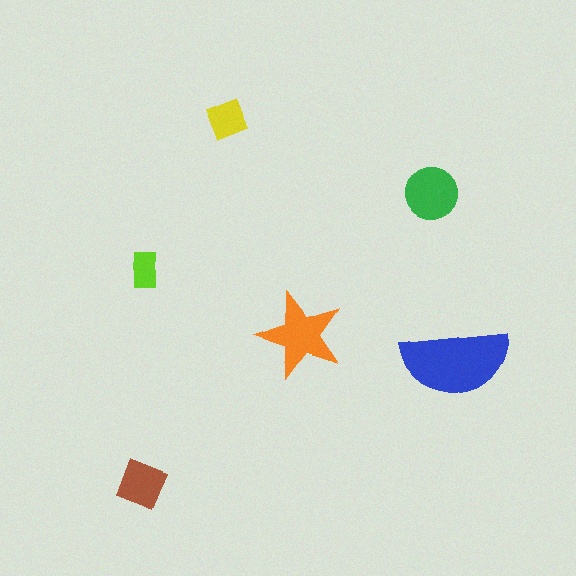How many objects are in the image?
There are 6 objects in the image.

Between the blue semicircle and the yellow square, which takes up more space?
The blue semicircle.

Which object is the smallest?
The lime rectangle.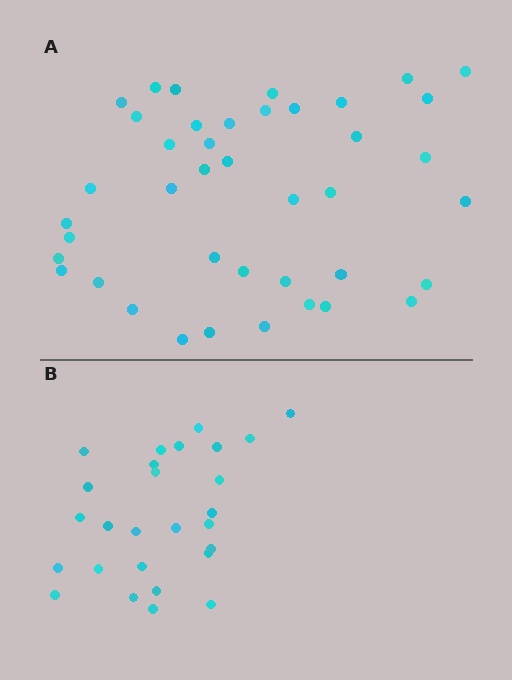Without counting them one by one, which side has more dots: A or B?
Region A (the top region) has more dots.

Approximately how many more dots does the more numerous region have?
Region A has approximately 15 more dots than region B.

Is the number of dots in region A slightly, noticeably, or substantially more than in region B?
Region A has substantially more. The ratio is roughly 1.5 to 1.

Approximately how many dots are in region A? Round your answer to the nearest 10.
About 40 dots. (The exact count is 41, which rounds to 40.)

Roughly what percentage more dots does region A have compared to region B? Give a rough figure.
About 50% more.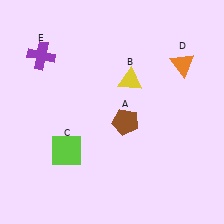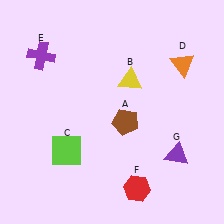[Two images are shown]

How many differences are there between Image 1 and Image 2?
There are 2 differences between the two images.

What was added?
A red hexagon (F), a purple triangle (G) were added in Image 2.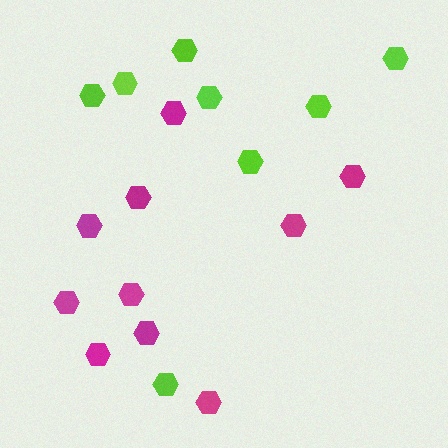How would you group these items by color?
There are 2 groups: one group of lime hexagons (8) and one group of magenta hexagons (10).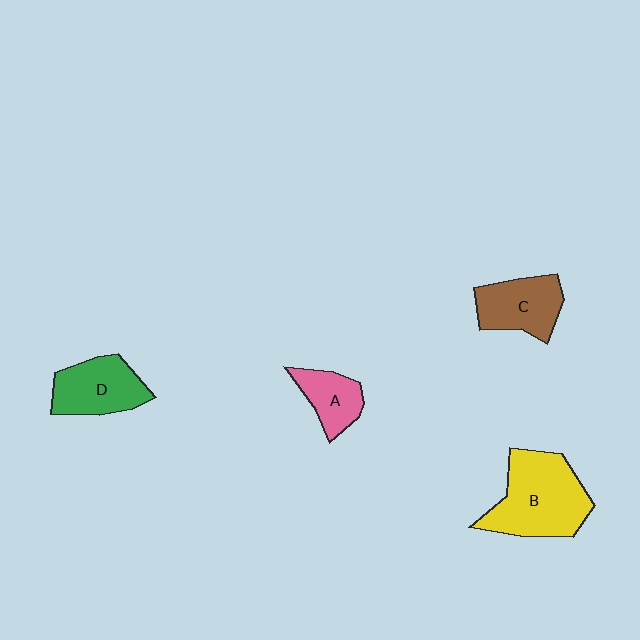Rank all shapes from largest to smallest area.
From largest to smallest: B (yellow), D (green), C (brown), A (pink).